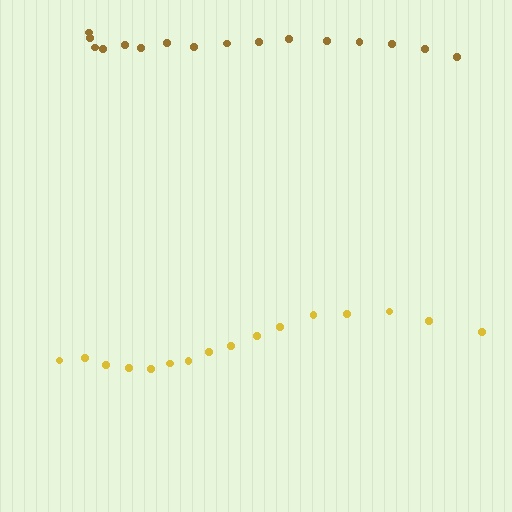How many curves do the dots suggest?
There are 2 distinct paths.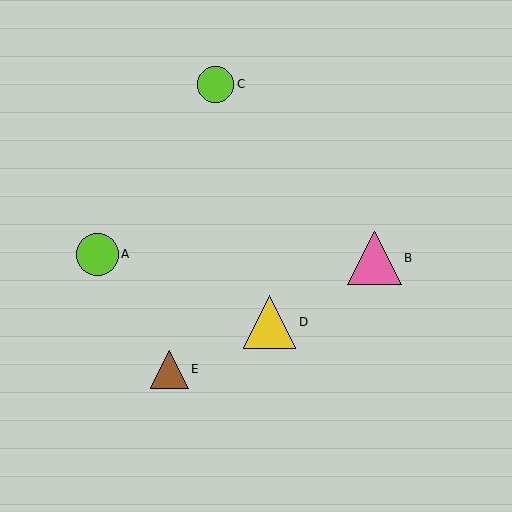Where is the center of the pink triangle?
The center of the pink triangle is at (375, 258).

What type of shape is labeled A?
Shape A is a lime circle.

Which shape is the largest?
The pink triangle (labeled B) is the largest.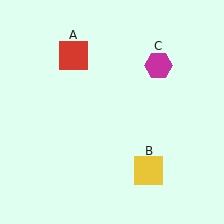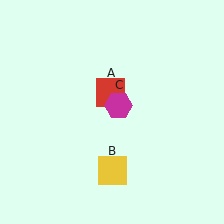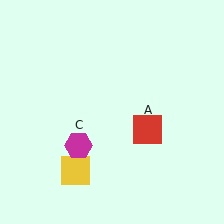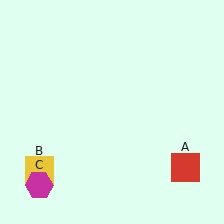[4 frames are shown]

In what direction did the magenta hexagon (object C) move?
The magenta hexagon (object C) moved down and to the left.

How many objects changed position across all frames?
3 objects changed position: red square (object A), yellow square (object B), magenta hexagon (object C).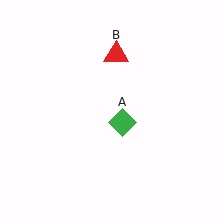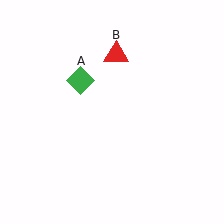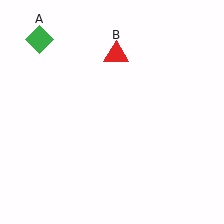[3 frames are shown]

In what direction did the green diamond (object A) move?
The green diamond (object A) moved up and to the left.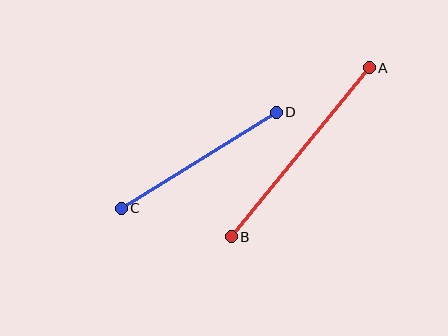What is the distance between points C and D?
The distance is approximately 182 pixels.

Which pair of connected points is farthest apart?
Points A and B are farthest apart.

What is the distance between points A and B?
The distance is approximately 218 pixels.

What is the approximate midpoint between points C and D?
The midpoint is at approximately (199, 160) pixels.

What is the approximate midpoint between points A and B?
The midpoint is at approximately (300, 152) pixels.